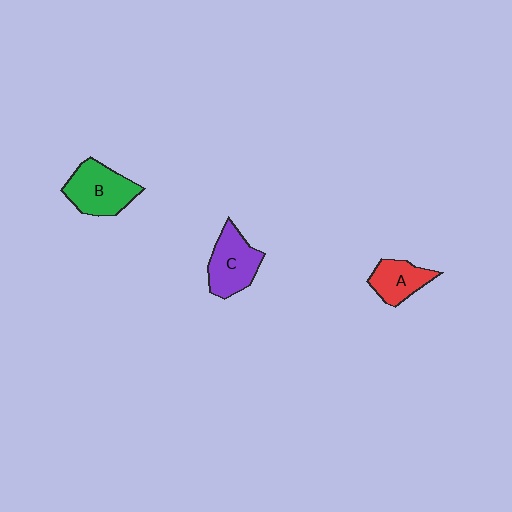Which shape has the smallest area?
Shape A (red).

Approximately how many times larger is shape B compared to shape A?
Approximately 1.5 times.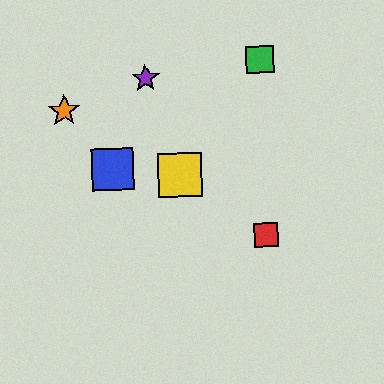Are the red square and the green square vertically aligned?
Yes, both are at x≈266.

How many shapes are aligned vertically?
2 shapes (the red square, the green square) are aligned vertically.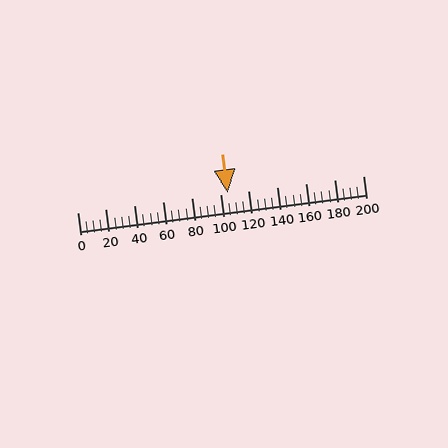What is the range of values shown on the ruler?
The ruler shows values from 0 to 200.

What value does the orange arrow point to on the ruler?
The orange arrow points to approximately 105.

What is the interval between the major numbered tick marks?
The major tick marks are spaced 20 units apart.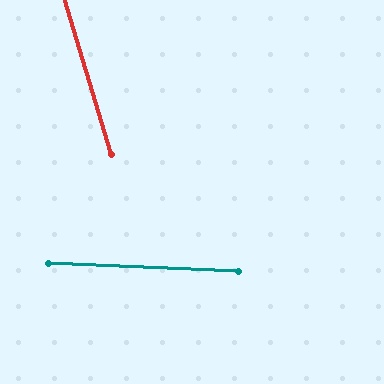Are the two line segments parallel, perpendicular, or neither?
Neither parallel nor perpendicular — they differ by about 71°.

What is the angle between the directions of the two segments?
Approximately 71 degrees.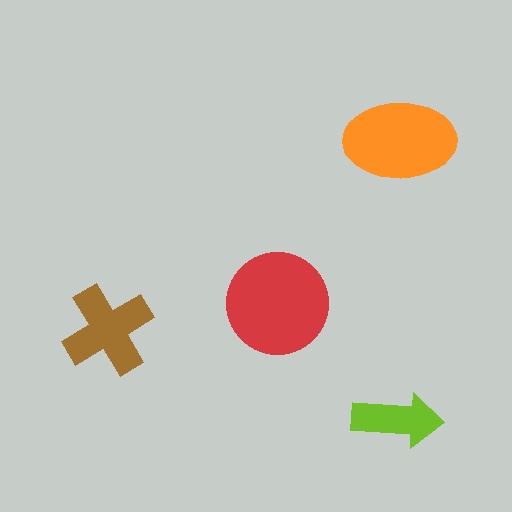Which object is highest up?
The orange ellipse is topmost.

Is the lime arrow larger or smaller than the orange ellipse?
Smaller.